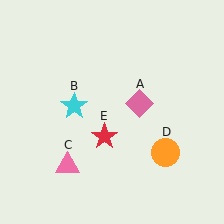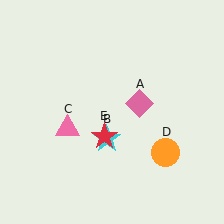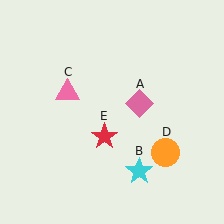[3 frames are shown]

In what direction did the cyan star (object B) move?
The cyan star (object B) moved down and to the right.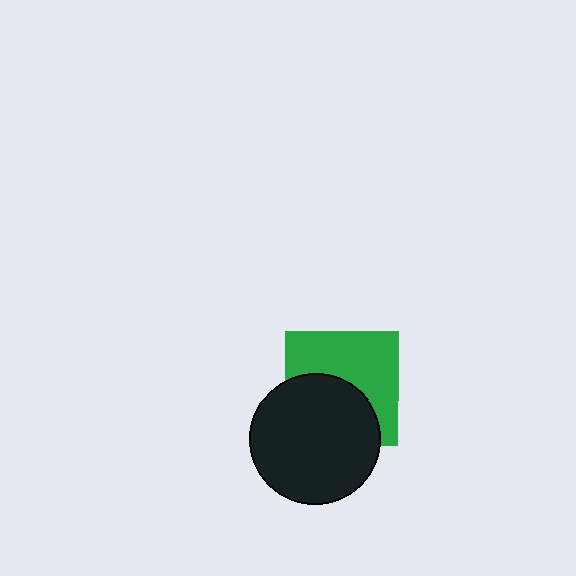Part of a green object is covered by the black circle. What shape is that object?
It is a square.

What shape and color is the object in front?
The object in front is a black circle.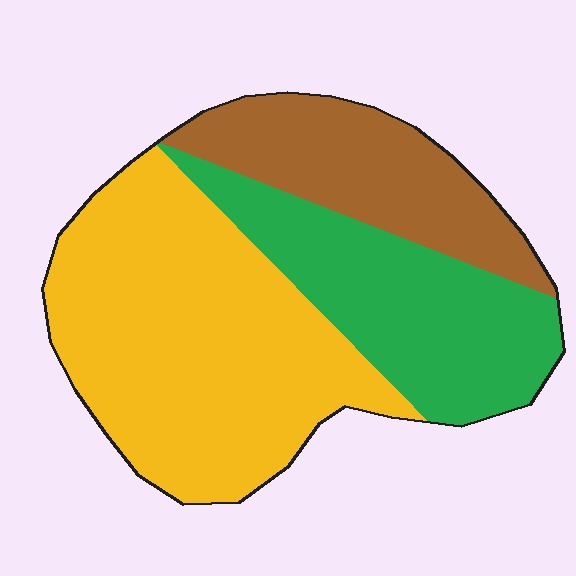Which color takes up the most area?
Yellow, at roughly 50%.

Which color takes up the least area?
Brown, at roughly 20%.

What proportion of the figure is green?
Green covers about 30% of the figure.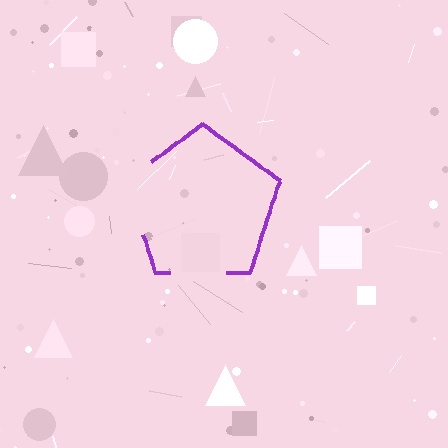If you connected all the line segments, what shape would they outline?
They would outline a pentagon.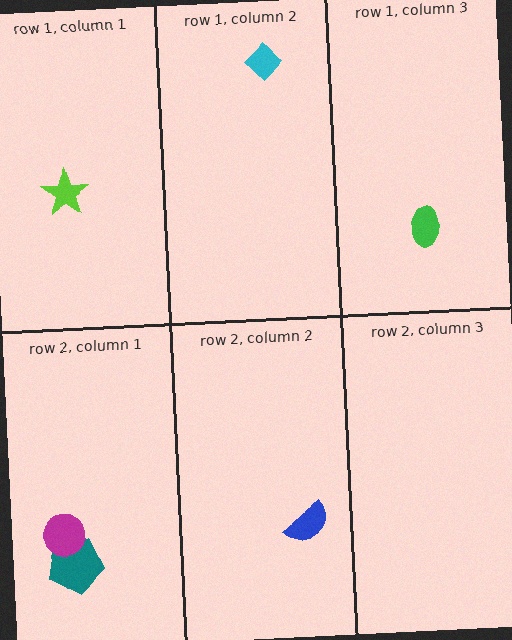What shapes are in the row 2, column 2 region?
The blue semicircle.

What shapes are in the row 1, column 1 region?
The lime star.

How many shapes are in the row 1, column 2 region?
1.